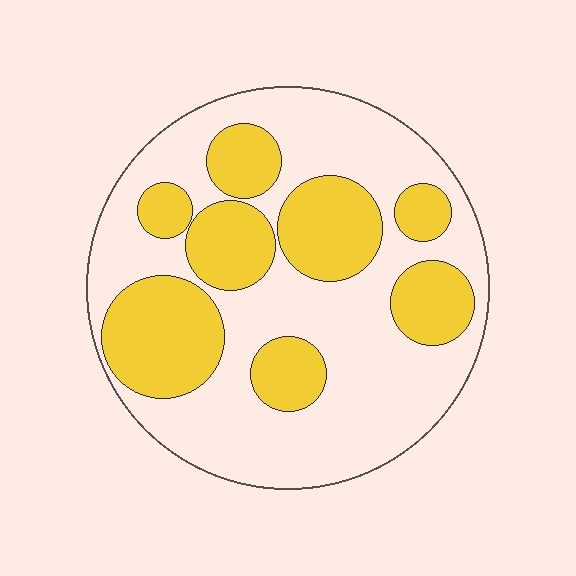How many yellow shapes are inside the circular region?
8.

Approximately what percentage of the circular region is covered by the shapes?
Approximately 35%.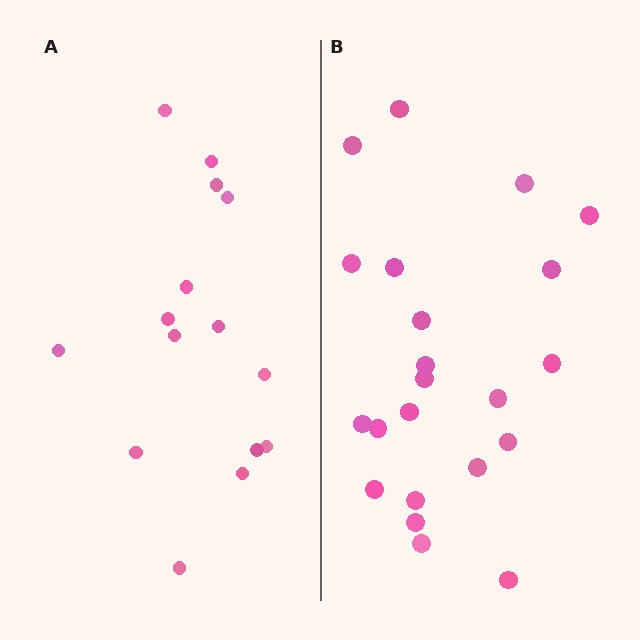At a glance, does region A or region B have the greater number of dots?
Region B (the right region) has more dots.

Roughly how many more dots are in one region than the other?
Region B has roughly 8 or so more dots than region A.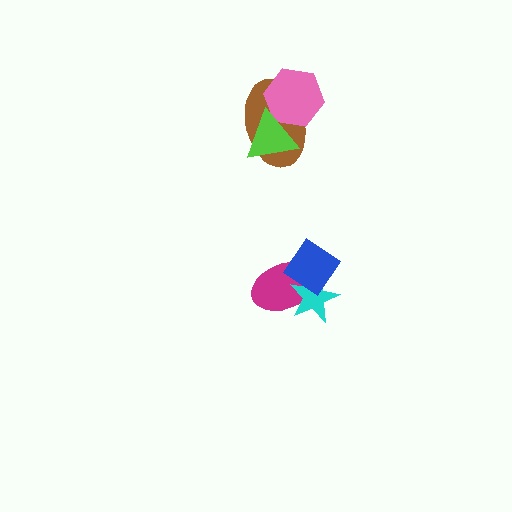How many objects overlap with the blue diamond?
2 objects overlap with the blue diamond.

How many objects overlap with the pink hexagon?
2 objects overlap with the pink hexagon.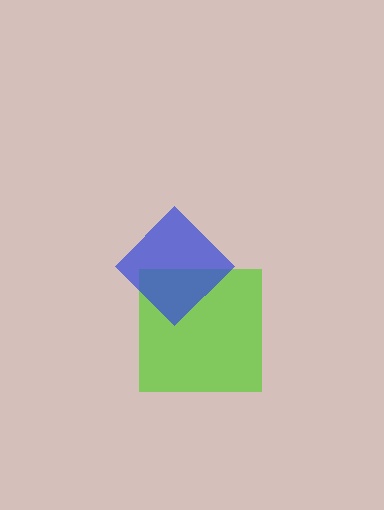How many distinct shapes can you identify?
There are 2 distinct shapes: a lime square, a blue diamond.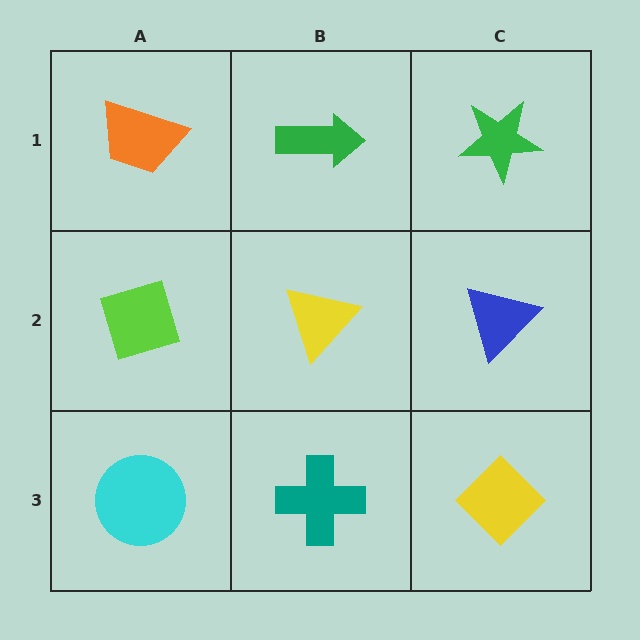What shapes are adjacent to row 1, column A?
A lime diamond (row 2, column A), a green arrow (row 1, column B).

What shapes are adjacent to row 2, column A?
An orange trapezoid (row 1, column A), a cyan circle (row 3, column A), a yellow triangle (row 2, column B).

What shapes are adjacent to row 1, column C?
A blue triangle (row 2, column C), a green arrow (row 1, column B).